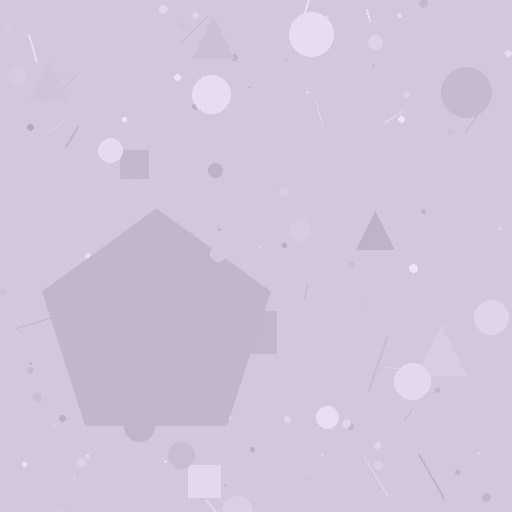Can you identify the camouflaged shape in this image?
The camouflaged shape is a pentagon.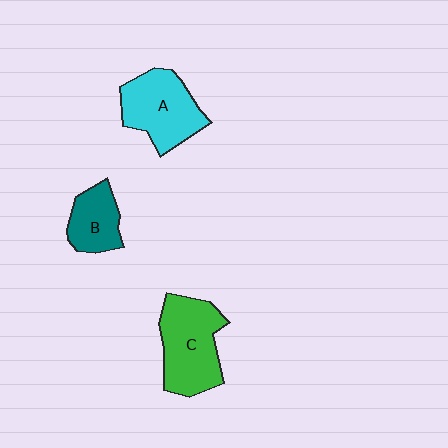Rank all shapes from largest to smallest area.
From largest to smallest: C (green), A (cyan), B (teal).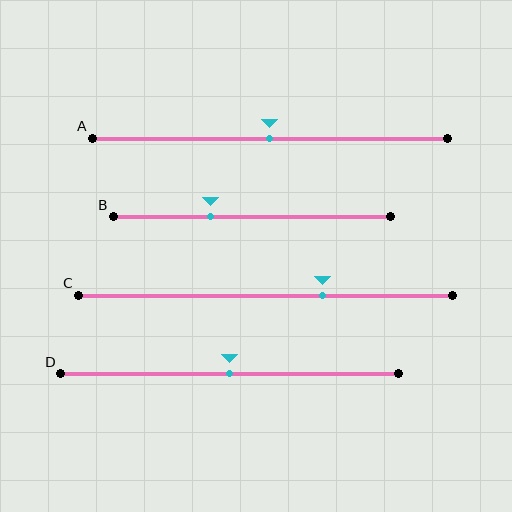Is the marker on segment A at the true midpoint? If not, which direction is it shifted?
Yes, the marker on segment A is at the true midpoint.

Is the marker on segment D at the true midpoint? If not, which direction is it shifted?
Yes, the marker on segment D is at the true midpoint.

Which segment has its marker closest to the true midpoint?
Segment A has its marker closest to the true midpoint.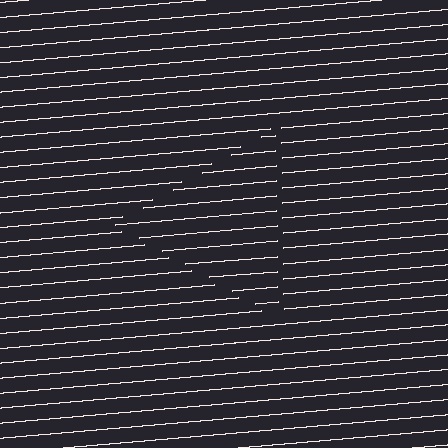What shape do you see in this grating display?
An illusory triangle. The interior of the shape contains the same grating, shifted by half a period — the contour is defined by the phase discontinuity where line-ends from the inner and outer gratings abut.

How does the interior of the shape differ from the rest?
The interior of the shape contains the same grating, shifted by half a period — the contour is defined by the phase discontinuity where line-ends from the inner and outer gratings abut.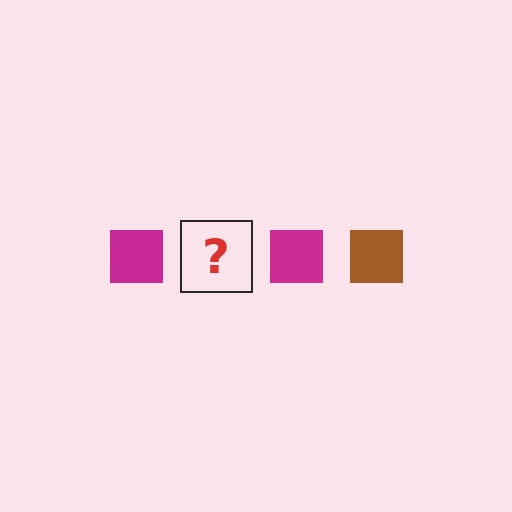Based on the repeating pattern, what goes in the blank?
The blank should be a brown square.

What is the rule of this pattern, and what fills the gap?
The rule is that the pattern cycles through magenta, brown squares. The gap should be filled with a brown square.